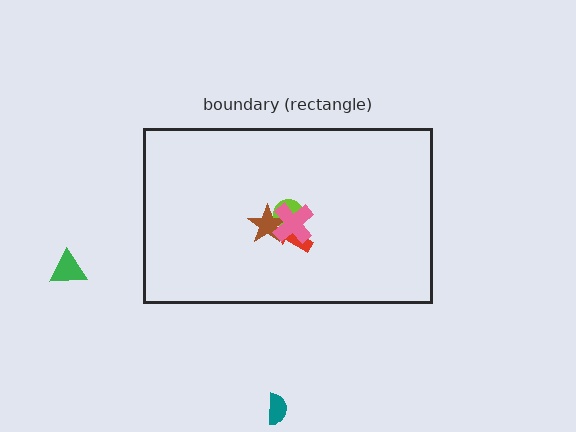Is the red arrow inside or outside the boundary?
Inside.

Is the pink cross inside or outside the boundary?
Inside.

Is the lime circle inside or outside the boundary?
Inside.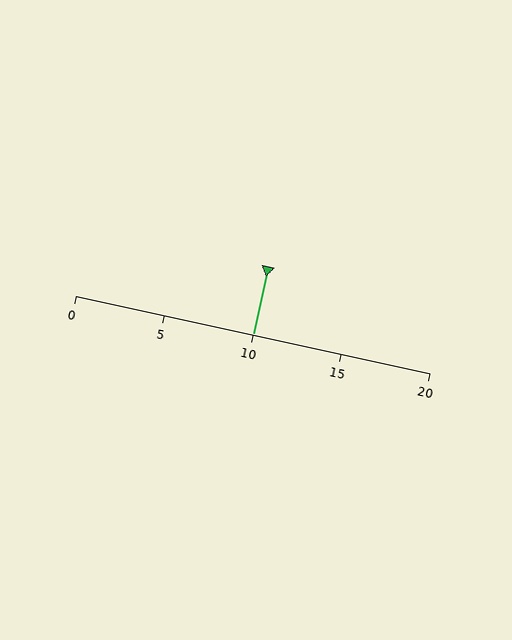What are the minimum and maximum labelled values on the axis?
The axis runs from 0 to 20.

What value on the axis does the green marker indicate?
The marker indicates approximately 10.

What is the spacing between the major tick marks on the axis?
The major ticks are spaced 5 apart.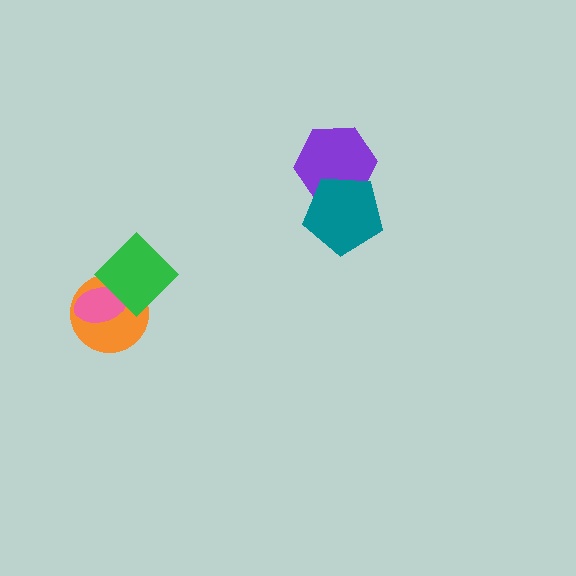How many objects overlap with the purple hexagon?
1 object overlaps with the purple hexagon.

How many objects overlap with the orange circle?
2 objects overlap with the orange circle.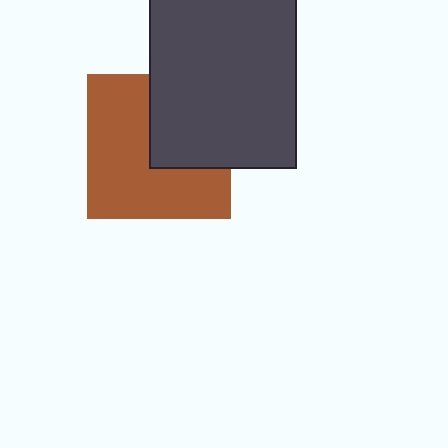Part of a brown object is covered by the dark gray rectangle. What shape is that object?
It is a square.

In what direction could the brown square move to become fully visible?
The brown square could move toward the lower-left. That would shift it out from behind the dark gray rectangle entirely.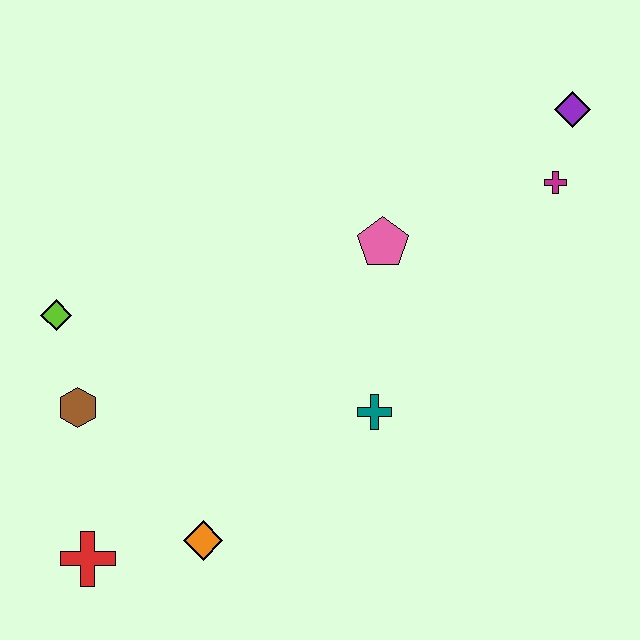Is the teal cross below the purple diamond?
Yes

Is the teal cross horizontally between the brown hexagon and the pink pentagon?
Yes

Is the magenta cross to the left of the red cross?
No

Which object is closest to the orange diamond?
The red cross is closest to the orange diamond.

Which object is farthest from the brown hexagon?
The purple diamond is farthest from the brown hexagon.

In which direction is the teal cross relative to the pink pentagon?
The teal cross is below the pink pentagon.